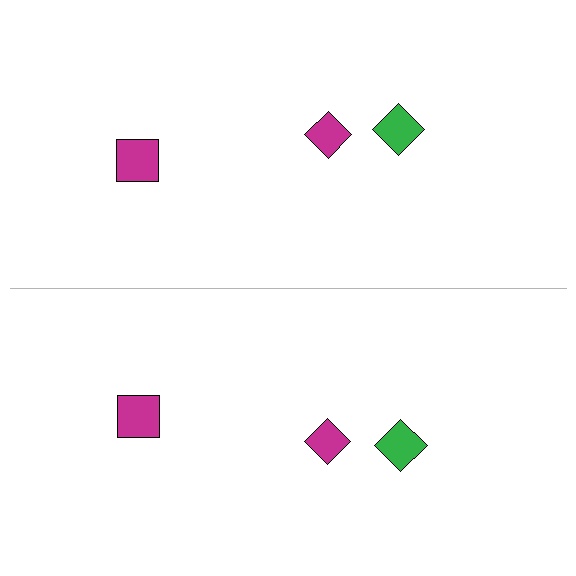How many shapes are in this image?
There are 6 shapes in this image.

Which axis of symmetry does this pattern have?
The pattern has a horizontal axis of symmetry running through the center of the image.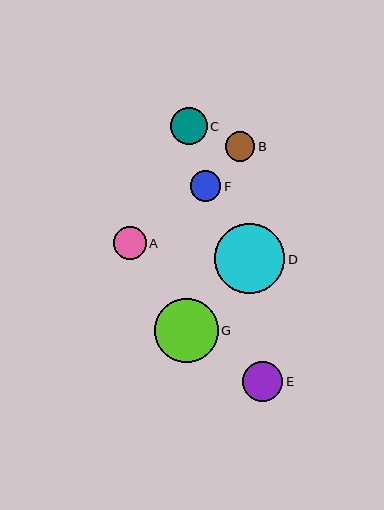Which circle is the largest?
Circle D is the largest with a size of approximately 70 pixels.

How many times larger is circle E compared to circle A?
Circle E is approximately 1.2 times the size of circle A.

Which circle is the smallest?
Circle B is the smallest with a size of approximately 29 pixels.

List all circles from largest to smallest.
From largest to smallest: D, G, E, C, A, F, B.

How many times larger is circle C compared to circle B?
Circle C is approximately 1.3 times the size of circle B.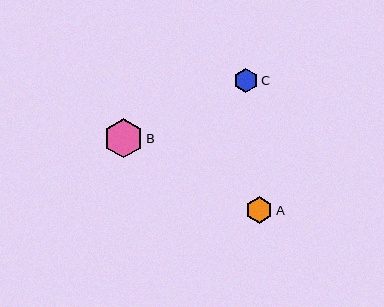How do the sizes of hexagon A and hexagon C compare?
Hexagon A and hexagon C are approximately the same size.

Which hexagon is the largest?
Hexagon B is the largest with a size of approximately 39 pixels.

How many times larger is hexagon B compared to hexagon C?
Hexagon B is approximately 1.6 times the size of hexagon C.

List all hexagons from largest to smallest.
From largest to smallest: B, A, C.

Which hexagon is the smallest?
Hexagon C is the smallest with a size of approximately 24 pixels.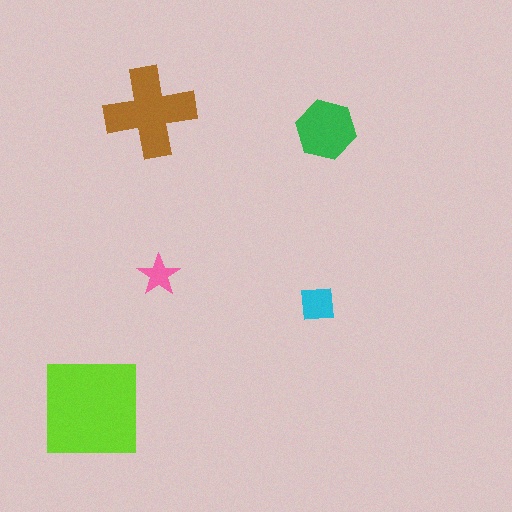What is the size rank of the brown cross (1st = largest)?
2nd.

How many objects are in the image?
There are 5 objects in the image.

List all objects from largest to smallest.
The lime square, the brown cross, the green hexagon, the cyan square, the pink star.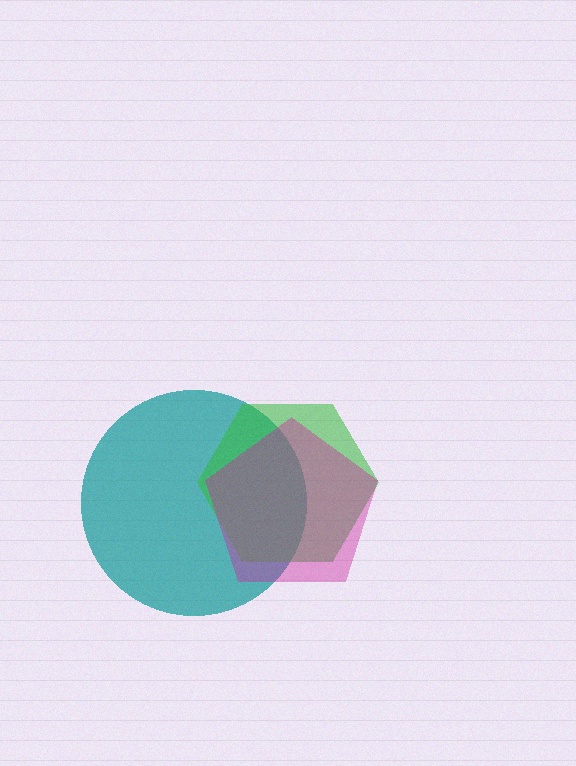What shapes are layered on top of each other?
The layered shapes are: a teal circle, a green hexagon, a magenta pentagon.